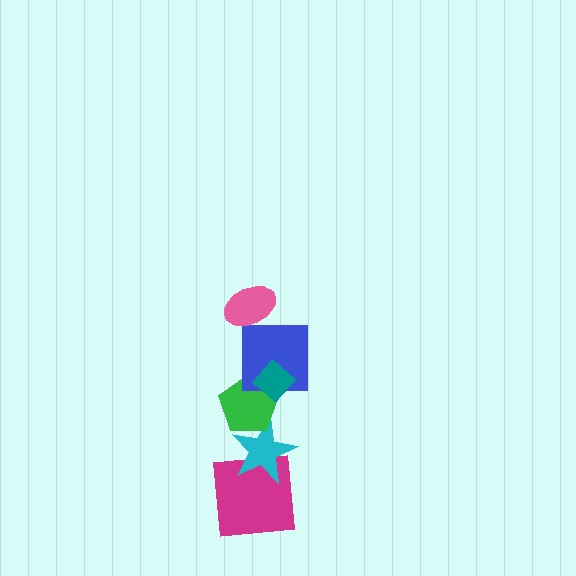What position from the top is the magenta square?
The magenta square is 6th from the top.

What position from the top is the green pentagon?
The green pentagon is 4th from the top.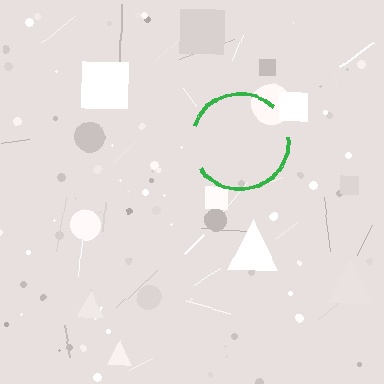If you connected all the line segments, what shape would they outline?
They would outline a circle.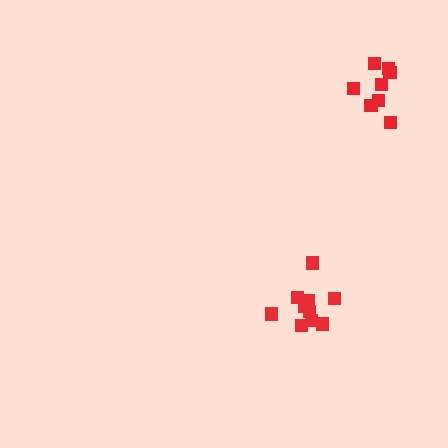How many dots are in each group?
Group 1: 8 dots, Group 2: 10 dots (18 total).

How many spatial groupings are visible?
There are 2 spatial groupings.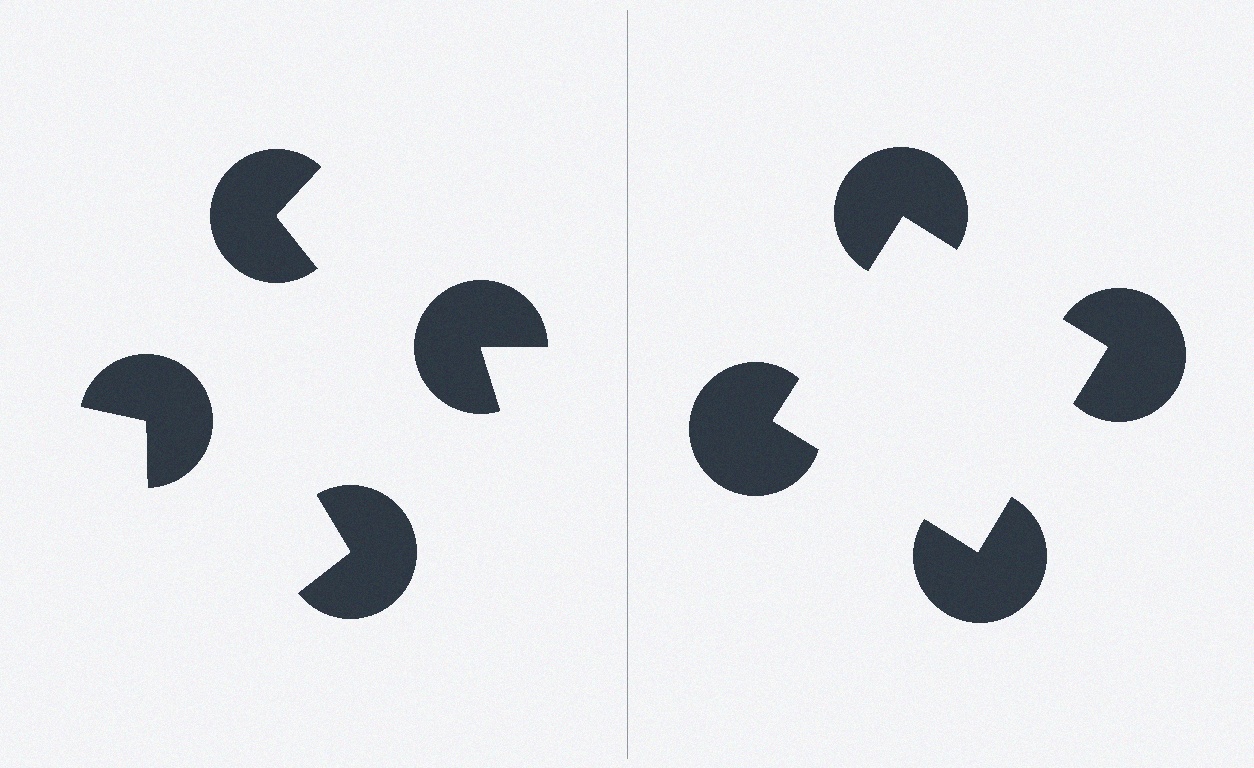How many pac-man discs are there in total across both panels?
8 — 4 on each side.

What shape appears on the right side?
An illusory square.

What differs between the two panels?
The pac-man discs are positioned identically on both sides; only the wedge orientations differ. On the right they align to a square; on the left they are misaligned.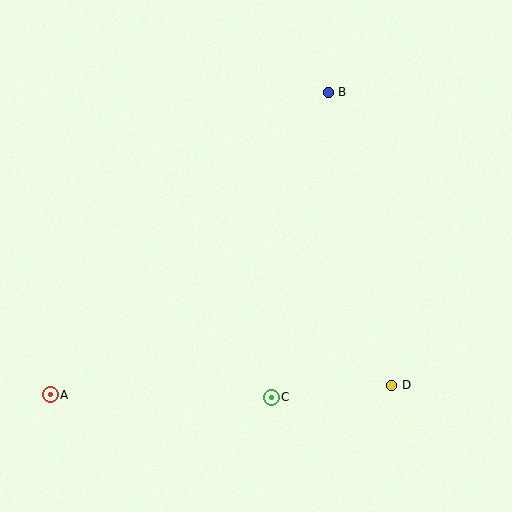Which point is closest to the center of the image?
Point C at (271, 397) is closest to the center.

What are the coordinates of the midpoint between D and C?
The midpoint between D and C is at (332, 391).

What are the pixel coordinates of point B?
Point B is at (328, 92).